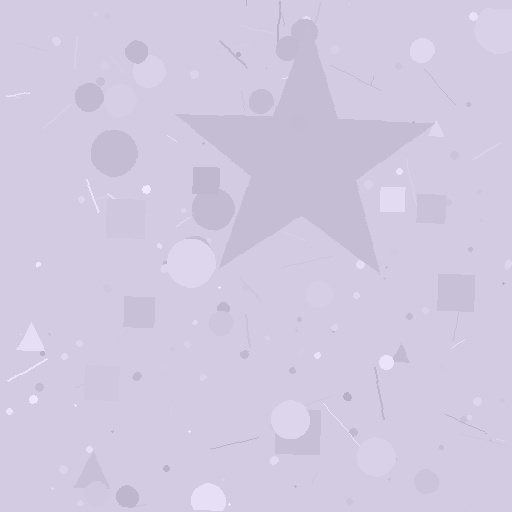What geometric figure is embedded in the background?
A star is embedded in the background.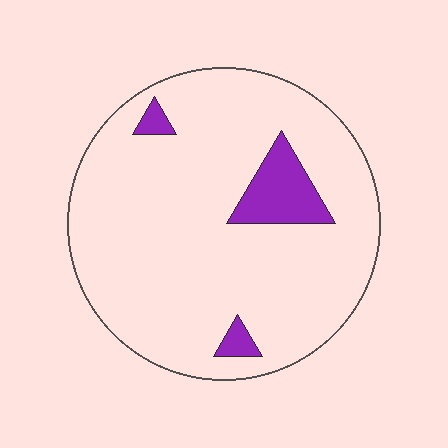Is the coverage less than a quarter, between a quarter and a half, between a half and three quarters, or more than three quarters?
Less than a quarter.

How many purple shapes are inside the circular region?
3.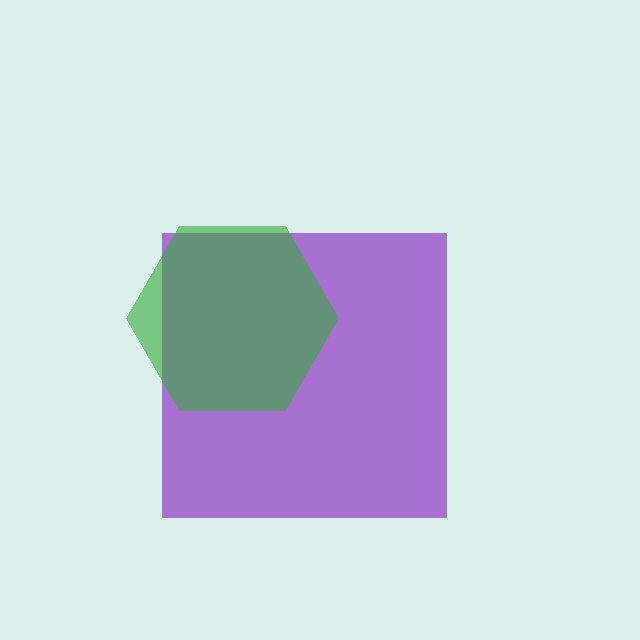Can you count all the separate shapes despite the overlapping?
Yes, there are 2 separate shapes.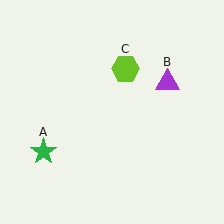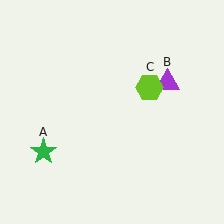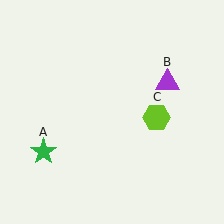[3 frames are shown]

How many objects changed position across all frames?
1 object changed position: lime hexagon (object C).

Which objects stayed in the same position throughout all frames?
Green star (object A) and purple triangle (object B) remained stationary.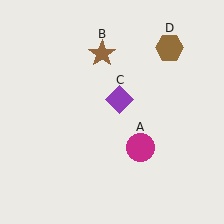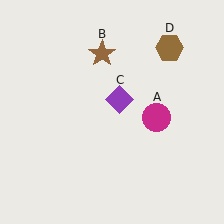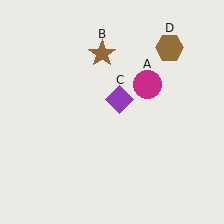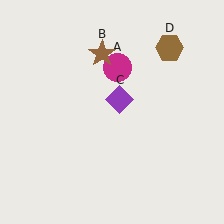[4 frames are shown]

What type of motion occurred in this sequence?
The magenta circle (object A) rotated counterclockwise around the center of the scene.